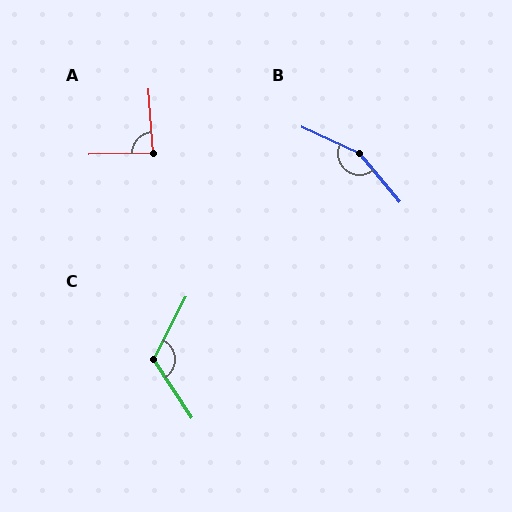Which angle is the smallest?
A, at approximately 87 degrees.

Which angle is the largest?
B, at approximately 155 degrees.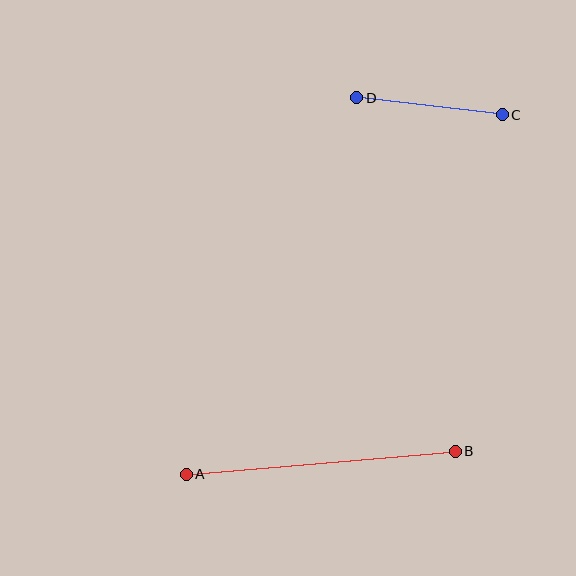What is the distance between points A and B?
The distance is approximately 270 pixels.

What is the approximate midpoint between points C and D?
The midpoint is at approximately (430, 106) pixels.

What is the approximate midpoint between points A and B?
The midpoint is at approximately (321, 463) pixels.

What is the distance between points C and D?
The distance is approximately 147 pixels.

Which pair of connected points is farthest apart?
Points A and B are farthest apart.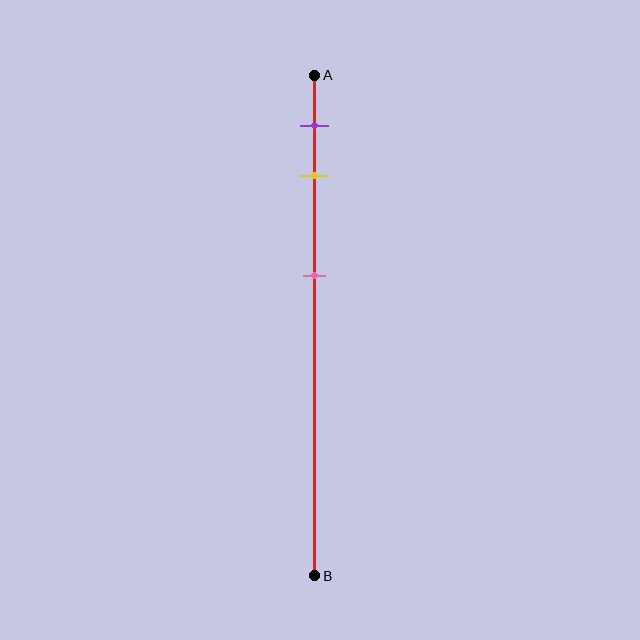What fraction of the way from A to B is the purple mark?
The purple mark is approximately 10% (0.1) of the way from A to B.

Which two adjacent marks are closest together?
The purple and yellow marks are the closest adjacent pair.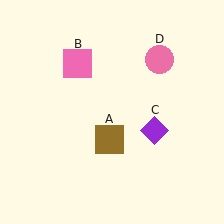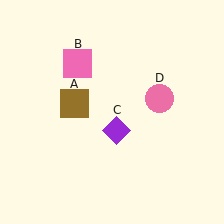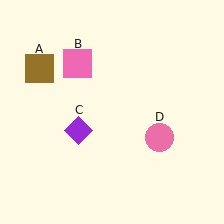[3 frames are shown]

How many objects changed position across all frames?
3 objects changed position: brown square (object A), purple diamond (object C), pink circle (object D).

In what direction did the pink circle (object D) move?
The pink circle (object D) moved down.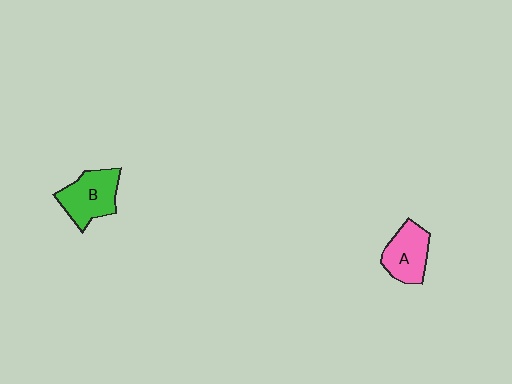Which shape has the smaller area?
Shape A (pink).